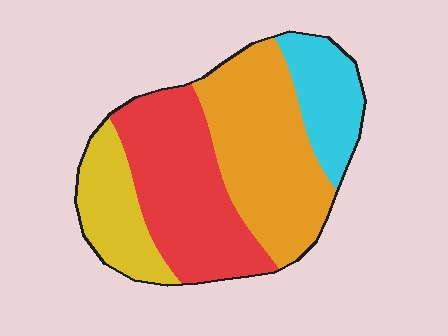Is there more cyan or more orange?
Orange.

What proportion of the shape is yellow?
Yellow takes up less than a sixth of the shape.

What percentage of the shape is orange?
Orange takes up about one third (1/3) of the shape.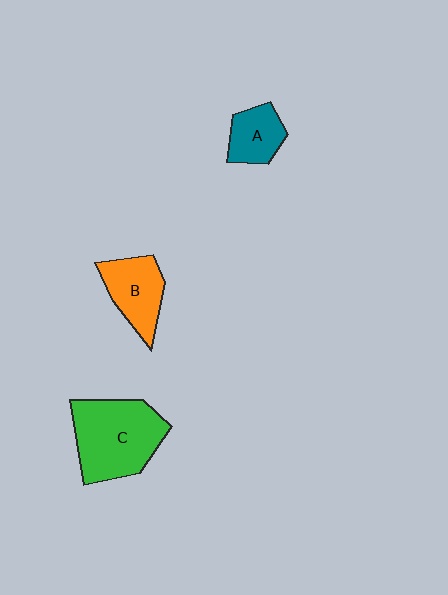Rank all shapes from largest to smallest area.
From largest to smallest: C (green), B (orange), A (teal).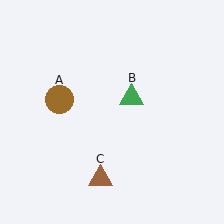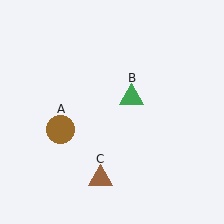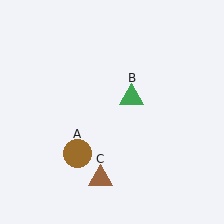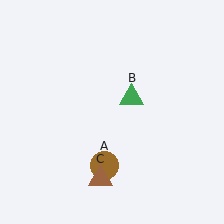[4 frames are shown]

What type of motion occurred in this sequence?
The brown circle (object A) rotated counterclockwise around the center of the scene.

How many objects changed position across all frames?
1 object changed position: brown circle (object A).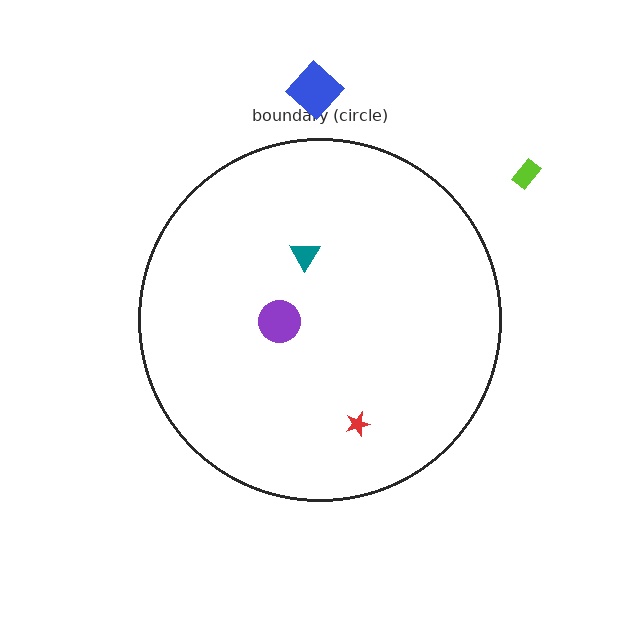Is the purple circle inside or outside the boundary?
Inside.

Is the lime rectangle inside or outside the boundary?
Outside.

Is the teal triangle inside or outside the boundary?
Inside.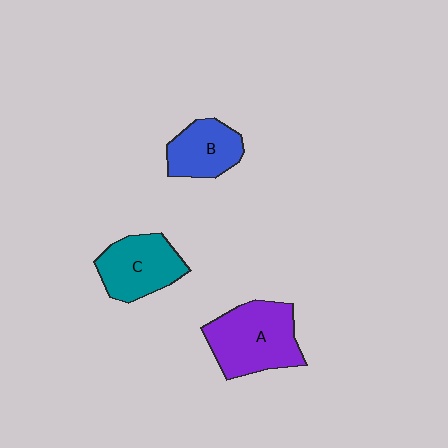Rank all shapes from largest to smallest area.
From largest to smallest: A (purple), C (teal), B (blue).